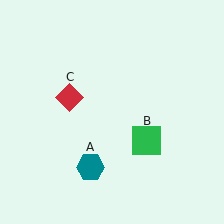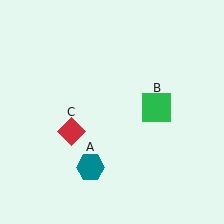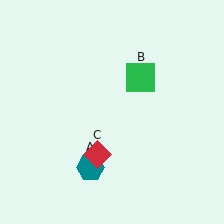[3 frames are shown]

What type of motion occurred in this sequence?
The green square (object B), red diamond (object C) rotated counterclockwise around the center of the scene.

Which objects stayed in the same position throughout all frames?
Teal hexagon (object A) remained stationary.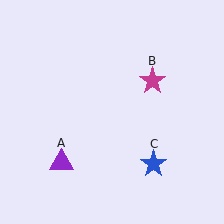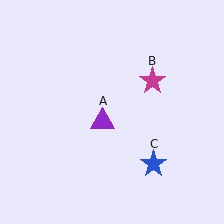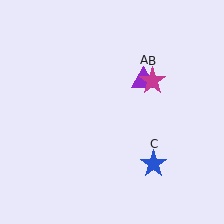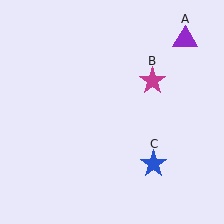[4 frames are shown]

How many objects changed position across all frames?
1 object changed position: purple triangle (object A).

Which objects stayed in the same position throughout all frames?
Magenta star (object B) and blue star (object C) remained stationary.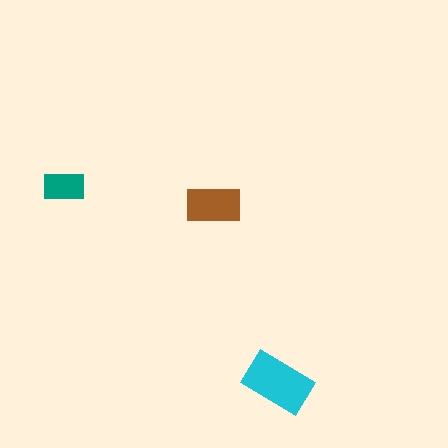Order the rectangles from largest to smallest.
the cyan one, the brown one, the teal one.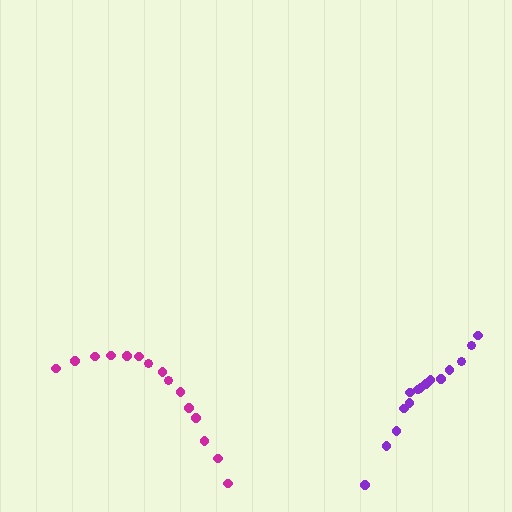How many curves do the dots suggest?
There are 2 distinct paths.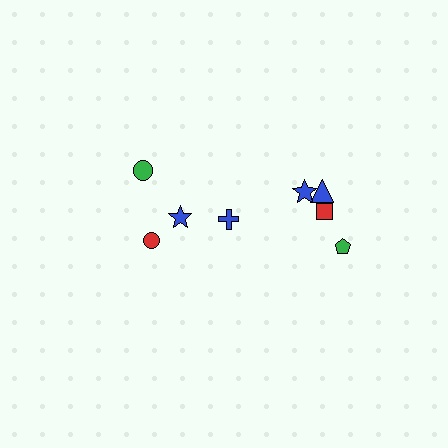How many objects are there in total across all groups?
There are 8 objects.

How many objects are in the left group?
There are 3 objects.